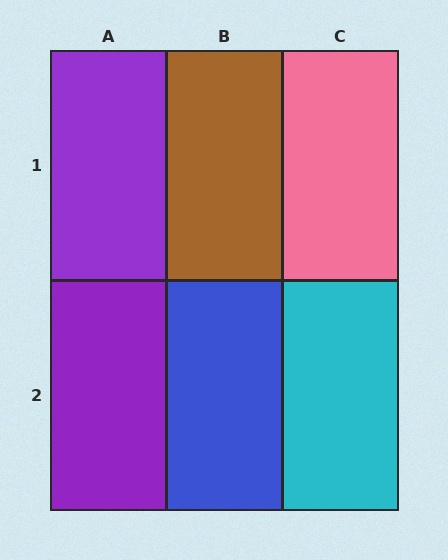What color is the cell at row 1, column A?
Purple.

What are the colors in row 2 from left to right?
Purple, blue, cyan.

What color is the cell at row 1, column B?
Brown.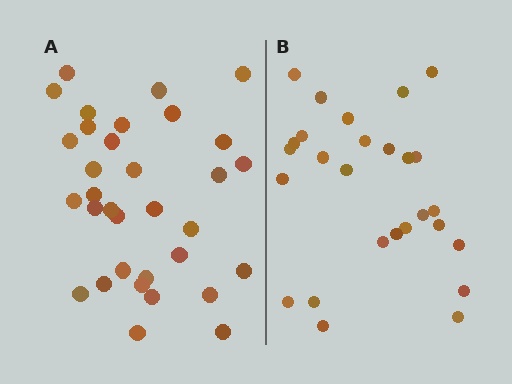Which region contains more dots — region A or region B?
Region A (the left region) has more dots.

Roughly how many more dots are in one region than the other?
Region A has about 6 more dots than region B.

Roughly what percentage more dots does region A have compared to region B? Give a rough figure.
About 20% more.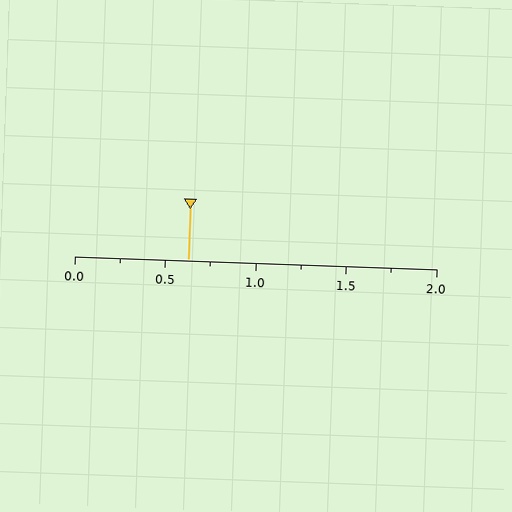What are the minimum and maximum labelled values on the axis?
The axis runs from 0.0 to 2.0.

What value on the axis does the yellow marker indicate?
The marker indicates approximately 0.62.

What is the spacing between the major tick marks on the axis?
The major ticks are spaced 0.5 apart.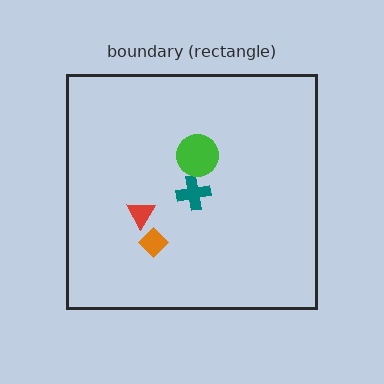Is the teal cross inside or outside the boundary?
Inside.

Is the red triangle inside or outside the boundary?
Inside.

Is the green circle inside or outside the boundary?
Inside.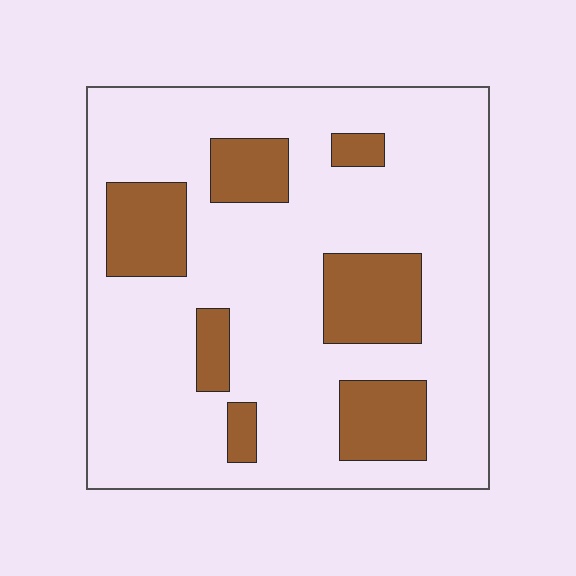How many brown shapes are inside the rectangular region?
7.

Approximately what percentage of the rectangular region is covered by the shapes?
Approximately 20%.